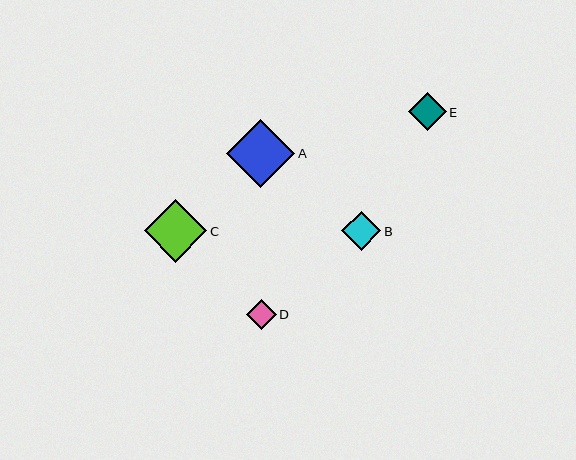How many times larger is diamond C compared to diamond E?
Diamond C is approximately 1.7 times the size of diamond E.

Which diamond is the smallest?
Diamond D is the smallest with a size of approximately 30 pixels.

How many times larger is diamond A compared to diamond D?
Diamond A is approximately 2.3 times the size of diamond D.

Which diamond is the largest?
Diamond A is the largest with a size of approximately 68 pixels.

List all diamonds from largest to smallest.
From largest to smallest: A, C, B, E, D.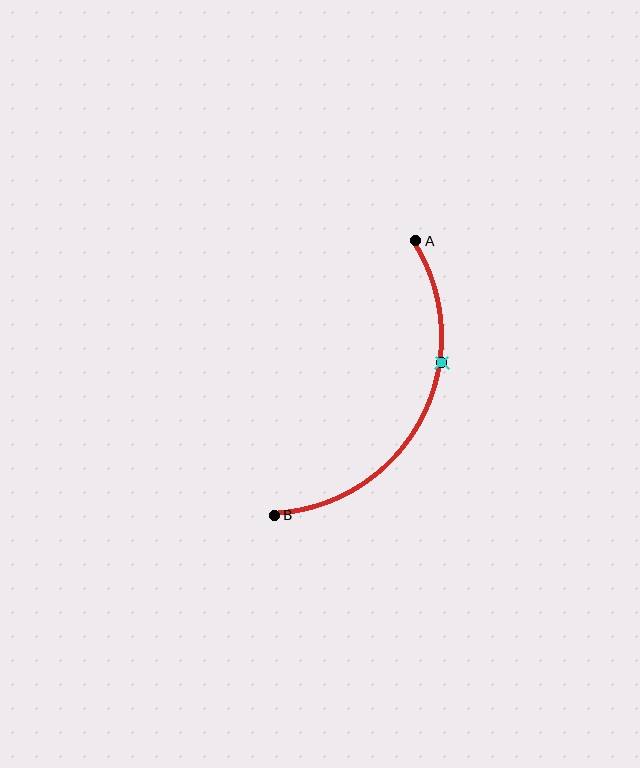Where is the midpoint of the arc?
The arc midpoint is the point on the curve farthest from the straight line joining A and B. It sits to the right of that line.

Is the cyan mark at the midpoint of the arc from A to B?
No. The cyan mark lies on the arc but is closer to endpoint A. The arc midpoint would be at the point on the curve equidistant along the arc from both A and B.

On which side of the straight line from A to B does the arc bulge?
The arc bulges to the right of the straight line connecting A and B.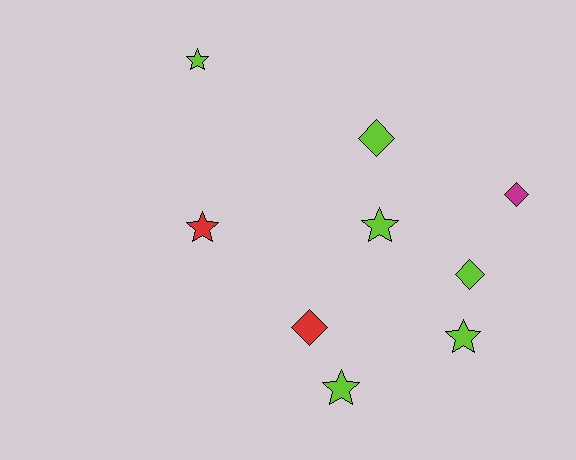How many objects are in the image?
There are 9 objects.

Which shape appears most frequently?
Star, with 5 objects.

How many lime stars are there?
There are 4 lime stars.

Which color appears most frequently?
Lime, with 6 objects.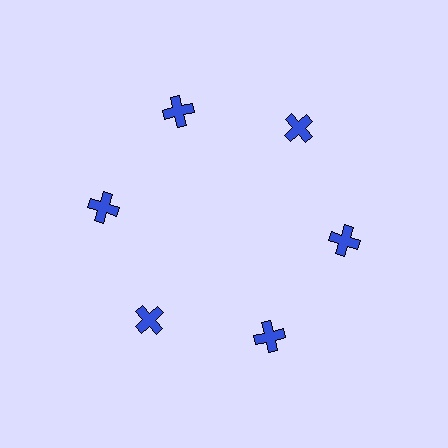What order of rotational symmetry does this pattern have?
This pattern has 6-fold rotational symmetry.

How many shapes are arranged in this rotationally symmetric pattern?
There are 6 shapes, arranged in 6 groups of 1.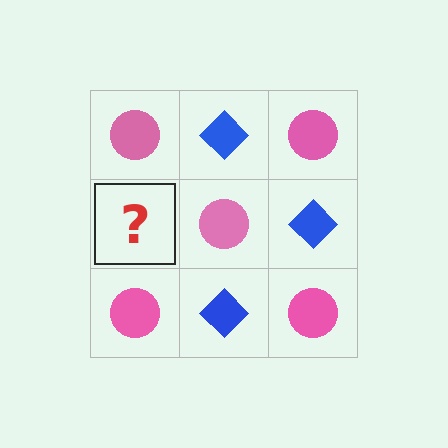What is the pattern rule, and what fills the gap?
The rule is that it alternates pink circle and blue diamond in a checkerboard pattern. The gap should be filled with a blue diamond.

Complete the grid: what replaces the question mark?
The question mark should be replaced with a blue diamond.